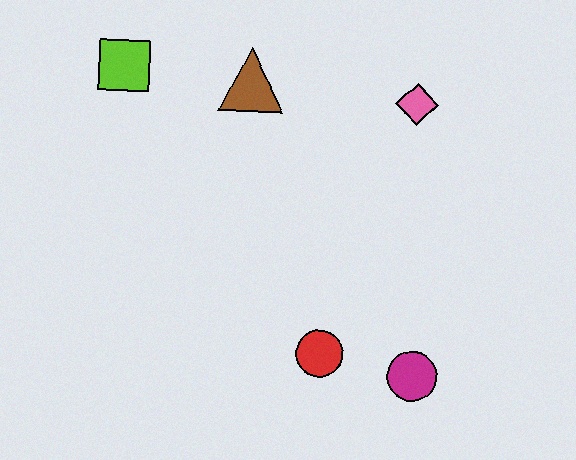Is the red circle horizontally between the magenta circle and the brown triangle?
Yes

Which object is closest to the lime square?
The brown triangle is closest to the lime square.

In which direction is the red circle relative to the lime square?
The red circle is below the lime square.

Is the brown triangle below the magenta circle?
No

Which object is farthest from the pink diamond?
The lime square is farthest from the pink diamond.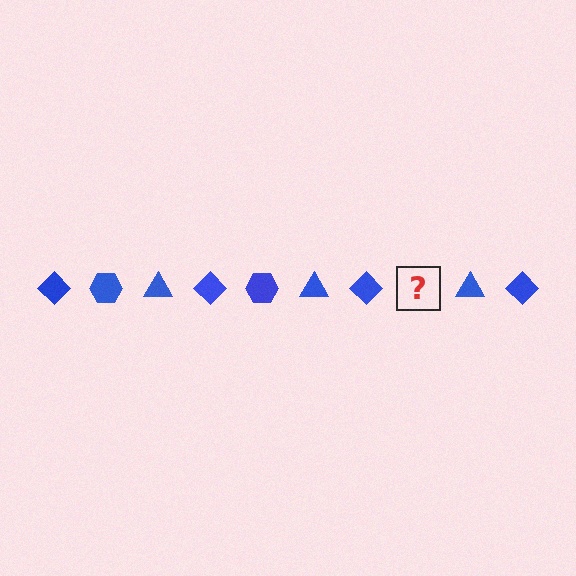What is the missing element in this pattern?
The missing element is a blue hexagon.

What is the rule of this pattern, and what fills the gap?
The rule is that the pattern cycles through diamond, hexagon, triangle shapes in blue. The gap should be filled with a blue hexagon.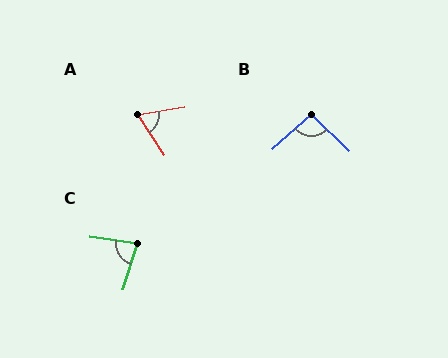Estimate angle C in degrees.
Approximately 82 degrees.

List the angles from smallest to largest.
A (66°), C (82°), B (95°).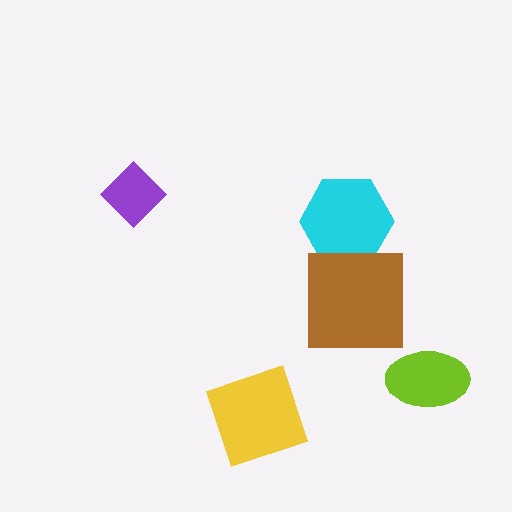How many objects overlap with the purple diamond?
0 objects overlap with the purple diamond.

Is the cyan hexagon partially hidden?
Yes, it is partially covered by another shape.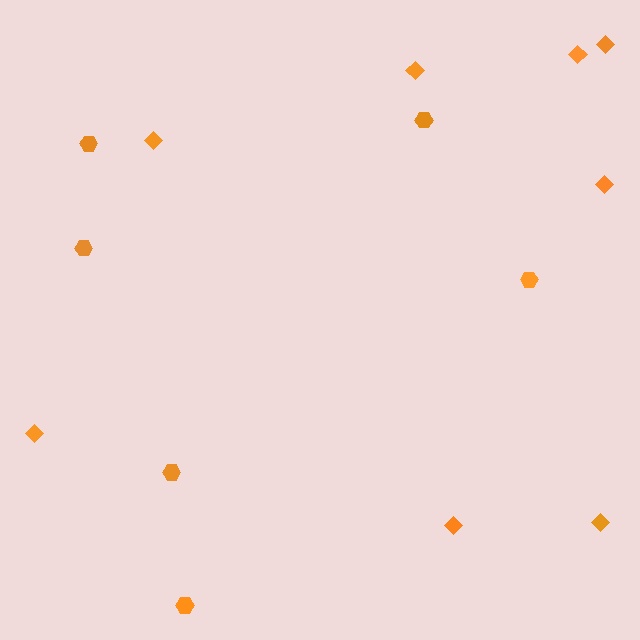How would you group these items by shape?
There are 2 groups: one group of diamonds (8) and one group of hexagons (6).